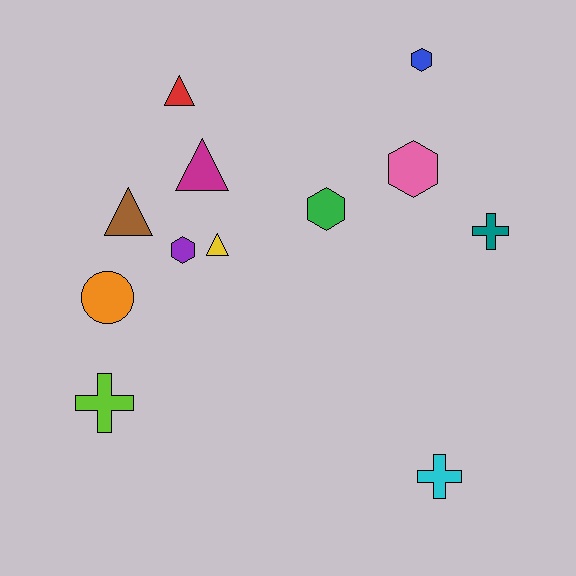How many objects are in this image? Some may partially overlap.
There are 12 objects.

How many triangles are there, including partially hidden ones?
There are 4 triangles.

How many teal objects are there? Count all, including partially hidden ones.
There is 1 teal object.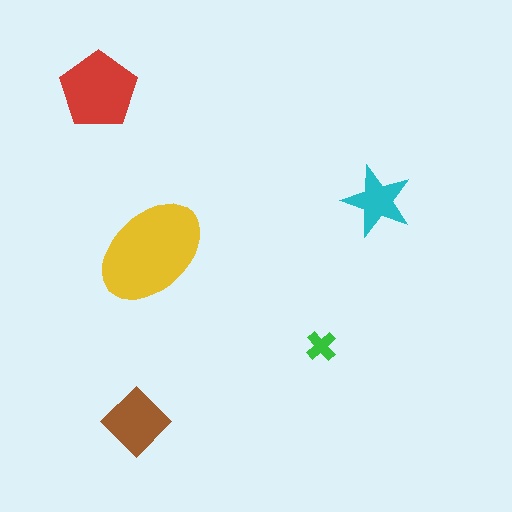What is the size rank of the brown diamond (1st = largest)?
3rd.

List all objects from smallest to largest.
The green cross, the cyan star, the brown diamond, the red pentagon, the yellow ellipse.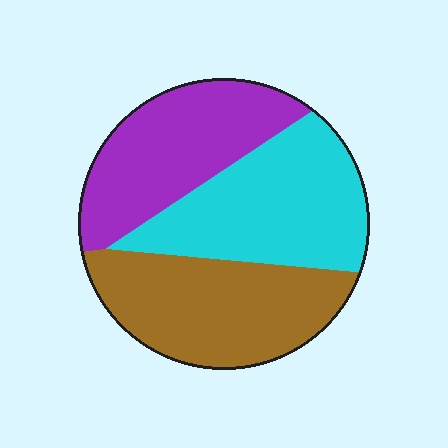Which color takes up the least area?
Purple, at roughly 30%.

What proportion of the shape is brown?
Brown covers roughly 35% of the shape.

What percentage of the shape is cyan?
Cyan covers 35% of the shape.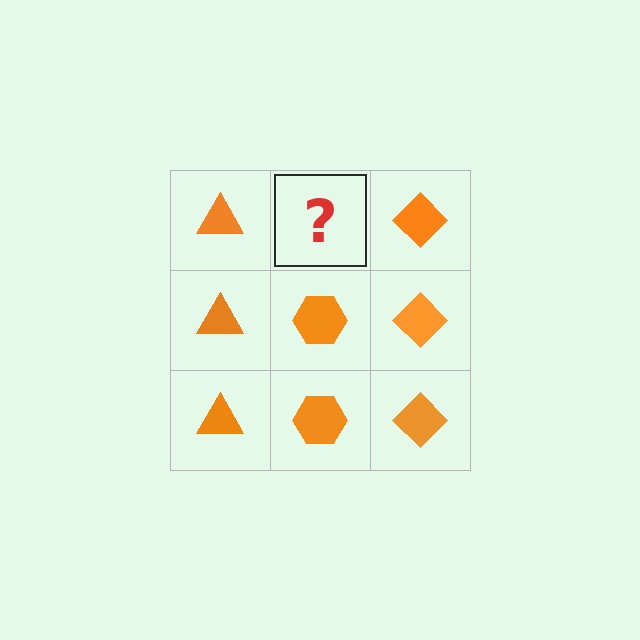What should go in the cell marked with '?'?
The missing cell should contain an orange hexagon.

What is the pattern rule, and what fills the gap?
The rule is that each column has a consistent shape. The gap should be filled with an orange hexagon.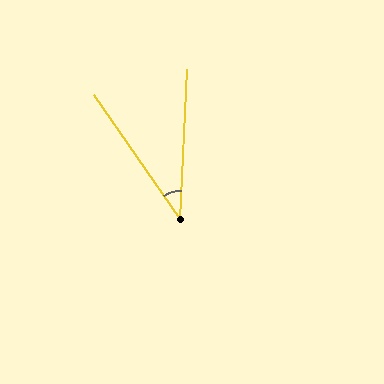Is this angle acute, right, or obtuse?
It is acute.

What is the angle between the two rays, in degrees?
Approximately 38 degrees.